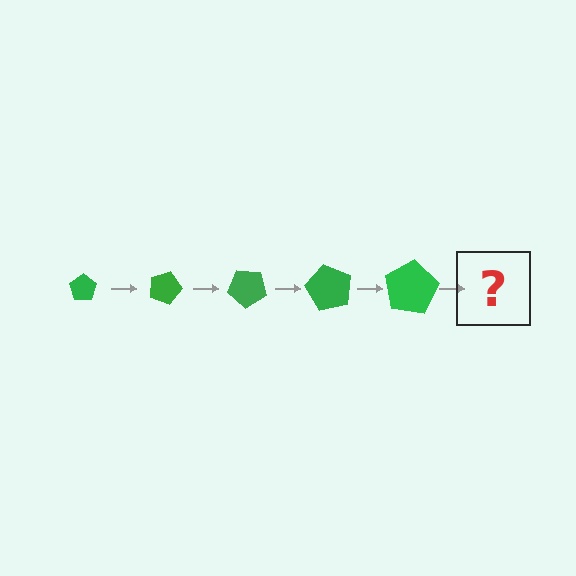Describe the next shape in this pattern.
It should be a pentagon, larger than the previous one and rotated 100 degrees from the start.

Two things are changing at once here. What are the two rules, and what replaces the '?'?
The two rules are that the pentagon grows larger each step and it rotates 20 degrees each step. The '?' should be a pentagon, larger than the previous one and rotated 100 degrees from the start.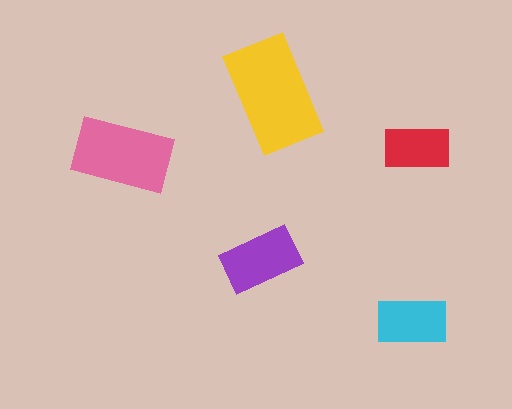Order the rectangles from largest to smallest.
the yellow one, the pink one, the purple one, the cyan one, the red one.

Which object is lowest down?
The cyan rectangle is bottommost.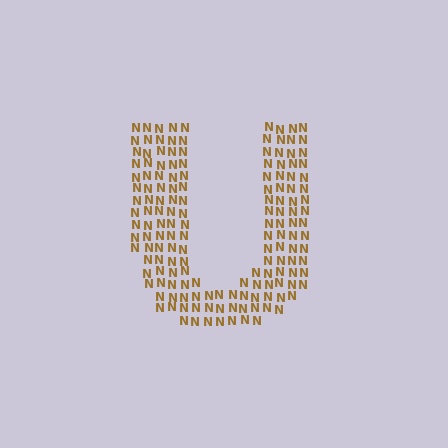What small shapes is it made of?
It is made of small letter N's.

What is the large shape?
The large shape is the letter U.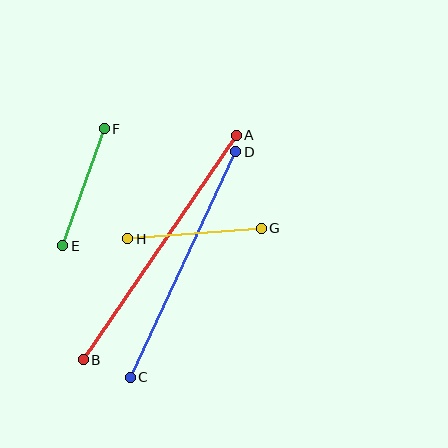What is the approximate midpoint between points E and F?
The midpoint is at approximately (83, 187) pixels.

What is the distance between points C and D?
The distance is approximately 249 pixels.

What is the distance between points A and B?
The distance is approximately 272 pixels.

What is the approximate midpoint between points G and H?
The midpoint is at approximately (195, 233) pixels.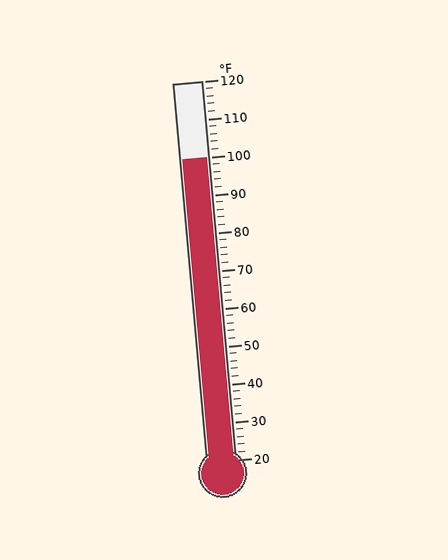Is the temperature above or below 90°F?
The temperature is above 90°F.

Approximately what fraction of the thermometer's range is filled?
The thermometer is filled to approximately 80% of its range.